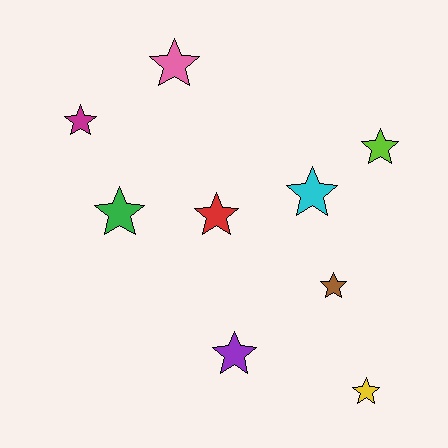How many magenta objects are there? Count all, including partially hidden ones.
There is 1 magenta object.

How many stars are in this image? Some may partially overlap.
There are 9 stars.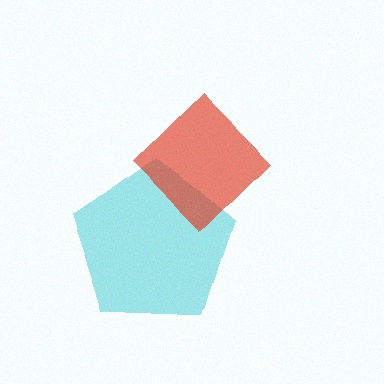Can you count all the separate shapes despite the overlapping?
Yes, there are 2 separate shapes.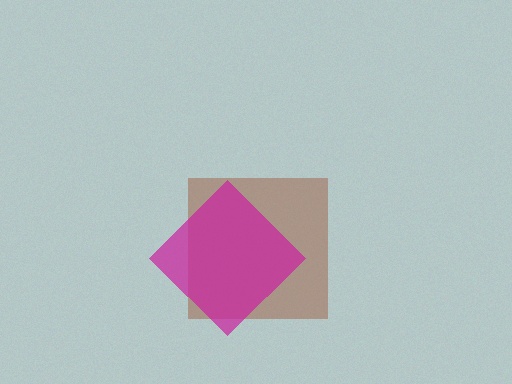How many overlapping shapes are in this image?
There are 2 overlapping shapes in the image.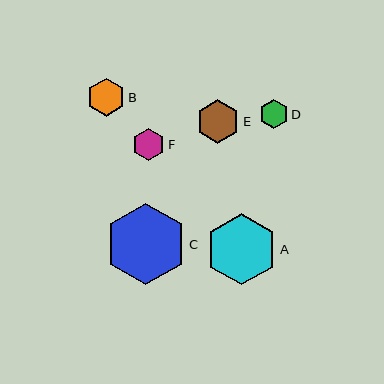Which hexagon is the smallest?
Hexagon D is the smallest with a size of approximately 29 pixels.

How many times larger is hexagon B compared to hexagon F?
Hexagon B is approximately 1.2 times the size of hexagon F.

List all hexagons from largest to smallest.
From largest to smallest: C, A, E, B, F, D.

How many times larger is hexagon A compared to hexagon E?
Hexagon A is approximately 1.6 times the size of hexagon E.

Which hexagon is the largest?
Hexagon C is the largest with a size of approximately 81 pixels.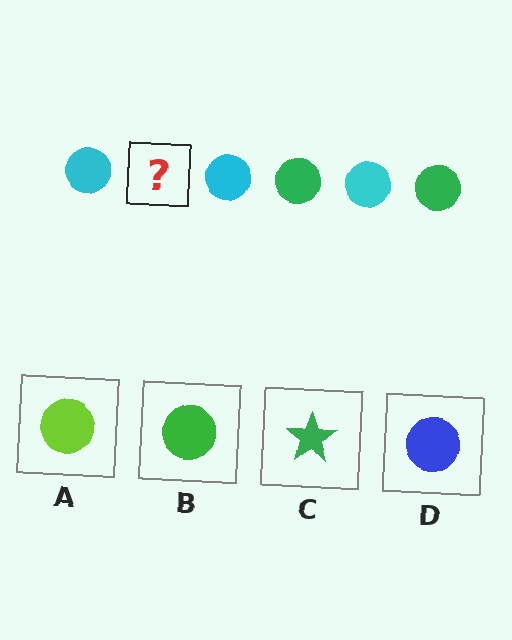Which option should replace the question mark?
Option B.